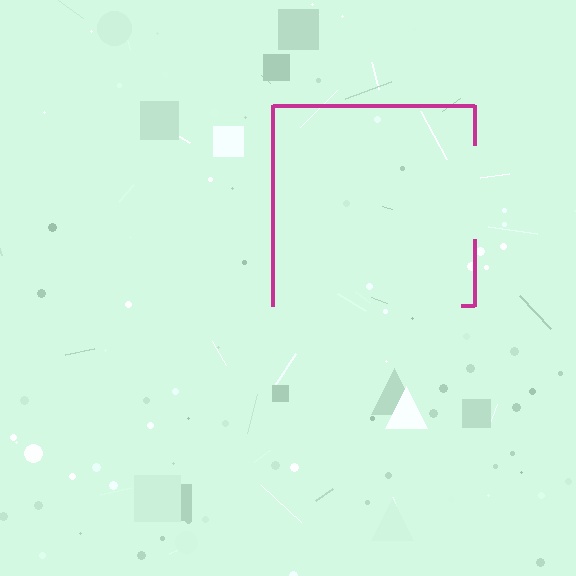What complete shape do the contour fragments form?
The contour fragments form a square.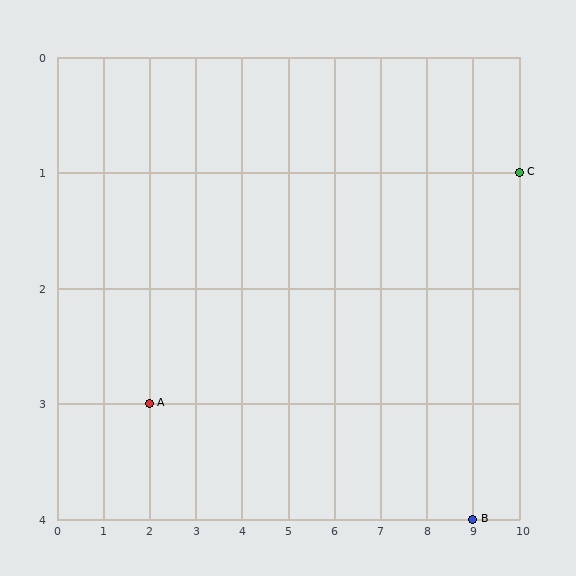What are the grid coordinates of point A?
Point A is at grid coordinates (2, 3).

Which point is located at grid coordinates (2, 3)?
Point A is at (2, 3).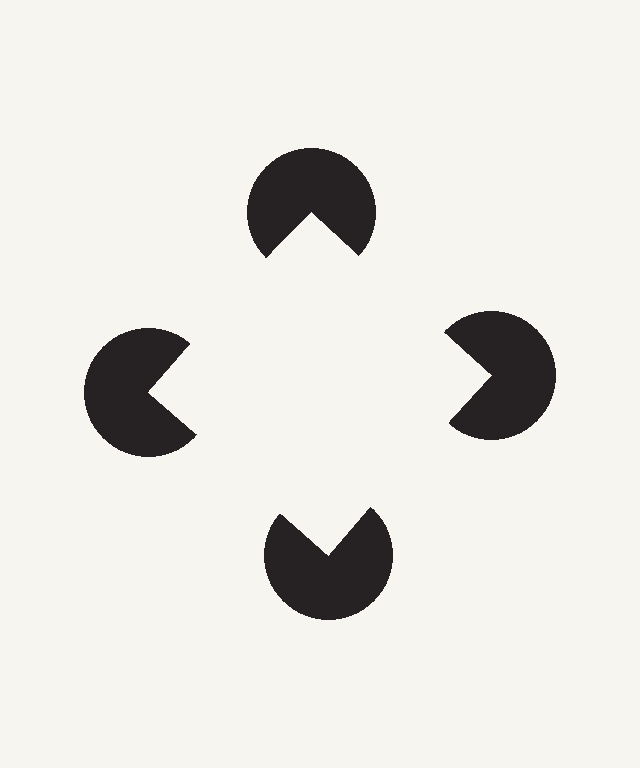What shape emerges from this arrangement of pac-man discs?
An illusory square — its edges are inferred from the aligned wedge cuts in the pac-man discs, not physically drawn.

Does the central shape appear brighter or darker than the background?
It typically appears slightly brighter than the background, even though no actual brightness change is drawn.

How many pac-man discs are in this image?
There are 4 — one at each vertex of the illusory square.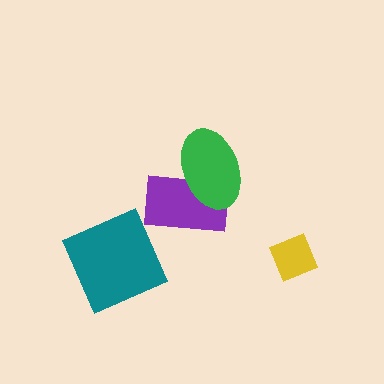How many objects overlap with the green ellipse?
1 object overlaps with the green ellipse.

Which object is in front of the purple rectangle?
The green ellipse is in front of the purple rectangle.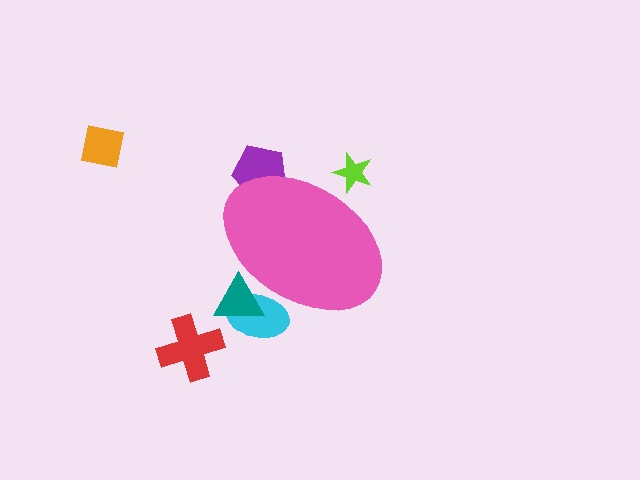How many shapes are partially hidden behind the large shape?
4 shapes are partially hidden.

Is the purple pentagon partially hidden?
Yes, the purple pentagon is partially hidden behind the pink ellipse.